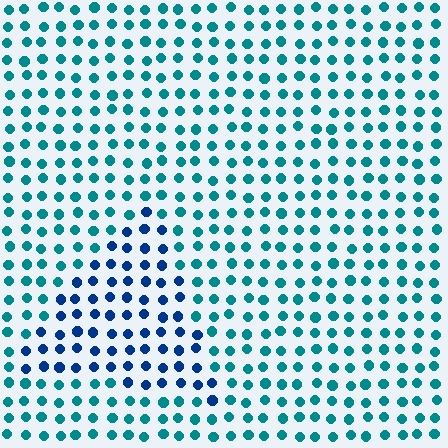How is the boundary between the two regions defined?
The boundary is defined purely by a slight shift in hue (about 37 degrees). Spacing, size, and orientation are identical on both sides.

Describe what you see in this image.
The image is filled with small teal elements in a uniform arrangement. A triangle-shaped region is visible where the elements are tinted to a slightly different hue, forming a subtle color boundary.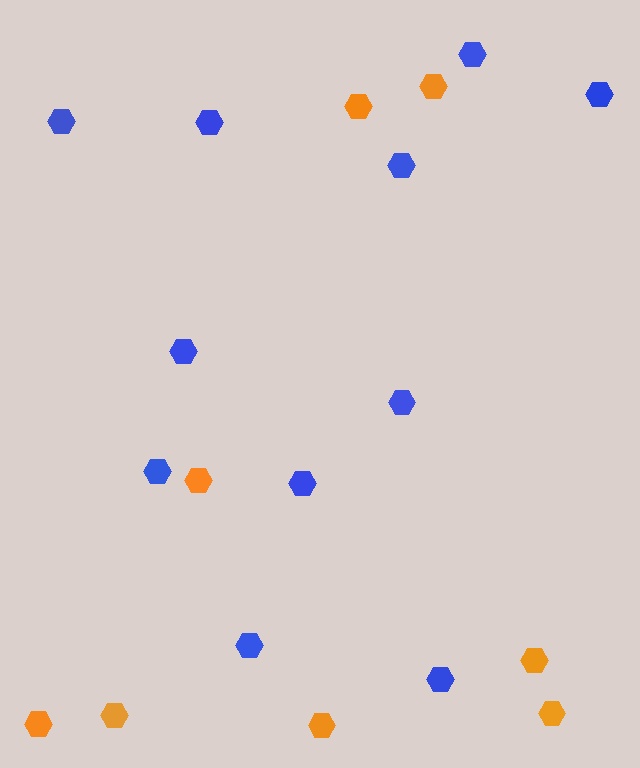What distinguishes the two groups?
There are 2 groups: one group of blue hexagons (11) and one group of orange hexagons (8).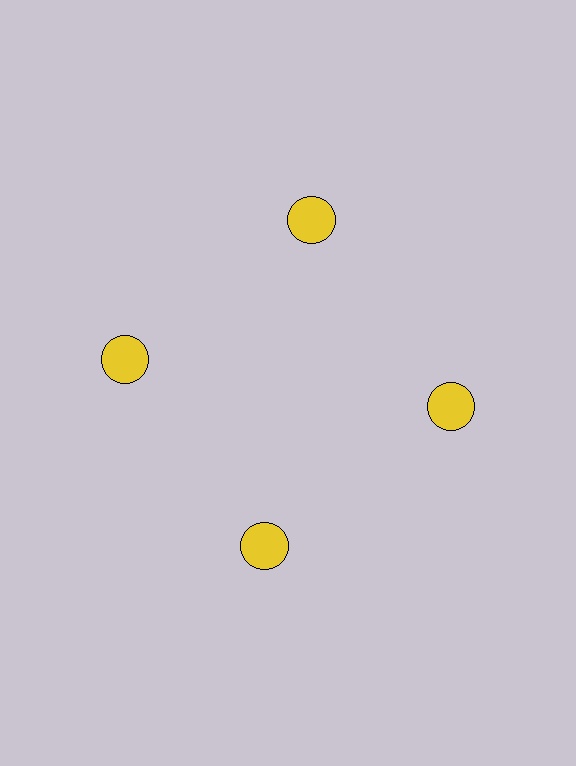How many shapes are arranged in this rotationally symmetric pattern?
There are 4 shapes, arranged in 4 groups of 1.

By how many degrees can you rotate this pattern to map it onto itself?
The pattern maps onto itself every 90 degrees of rotation.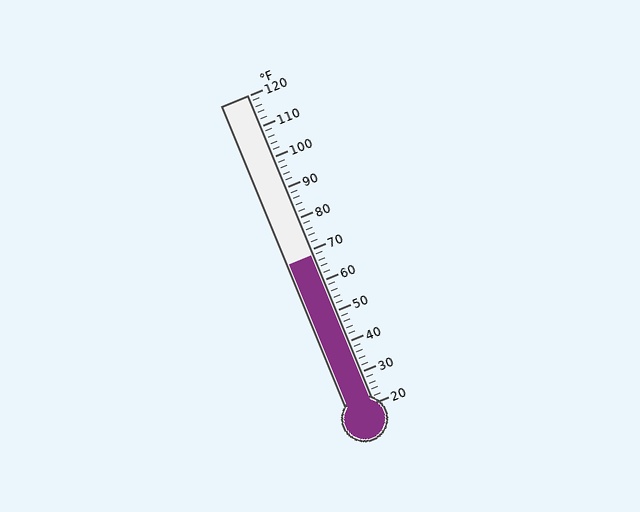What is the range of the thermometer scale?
The thermometer scale ranges from 20°F to 120°F.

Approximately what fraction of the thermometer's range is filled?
The thermometer is filled to approximately 50% of its range.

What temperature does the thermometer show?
The thermometer shows approximately 68°F.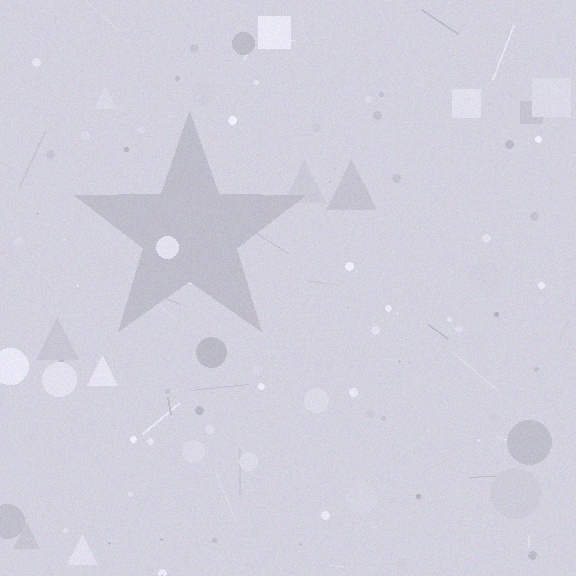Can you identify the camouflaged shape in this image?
The camouflaged shape is a star.